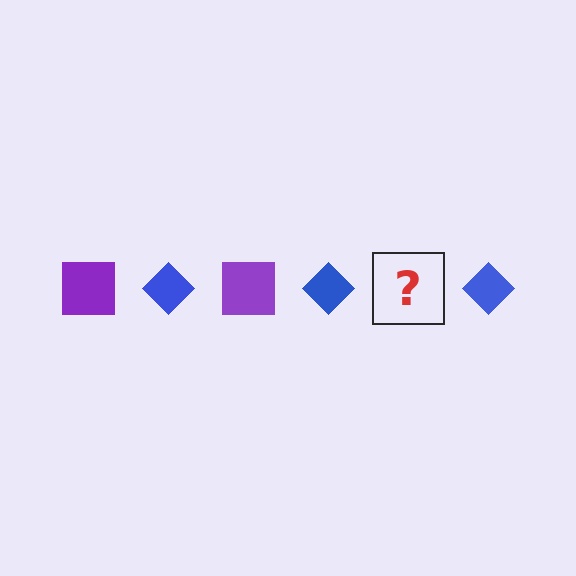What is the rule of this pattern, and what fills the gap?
The rule is that the pattern alternates between purple square and blue diamond. The gap should be filled with a purple square.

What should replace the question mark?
The question mark should be replaced with a purple square.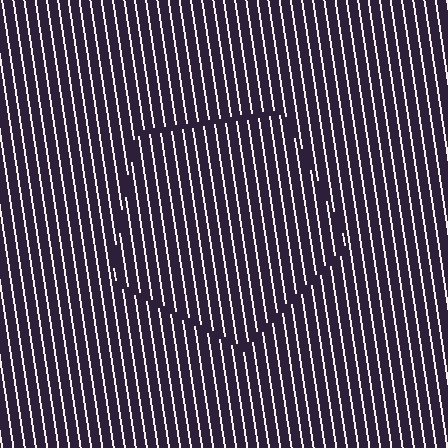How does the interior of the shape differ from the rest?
The interior of the shape contains the same grating, shifted by half a period — the contour is defined by the phase discontinuity where line-ends from the inner and outer gratings abut.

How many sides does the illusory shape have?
5 sides — the line-ends trace a pentagon.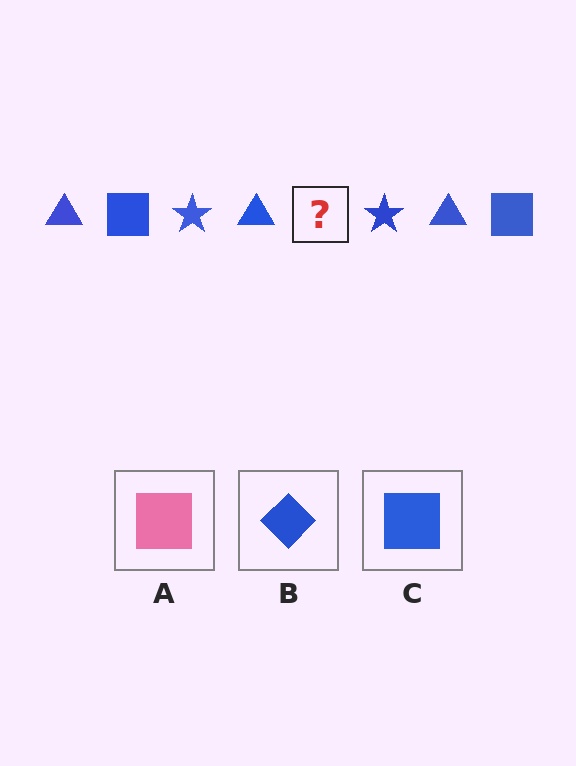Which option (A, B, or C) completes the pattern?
C.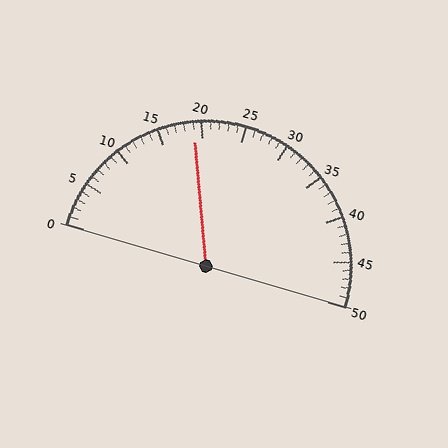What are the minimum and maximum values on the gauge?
The gauge ranges from 0 to 50.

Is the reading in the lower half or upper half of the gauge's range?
The reading is in the lower half of the range (0 to 50).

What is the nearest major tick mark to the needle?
The nearest major tick mark is 20.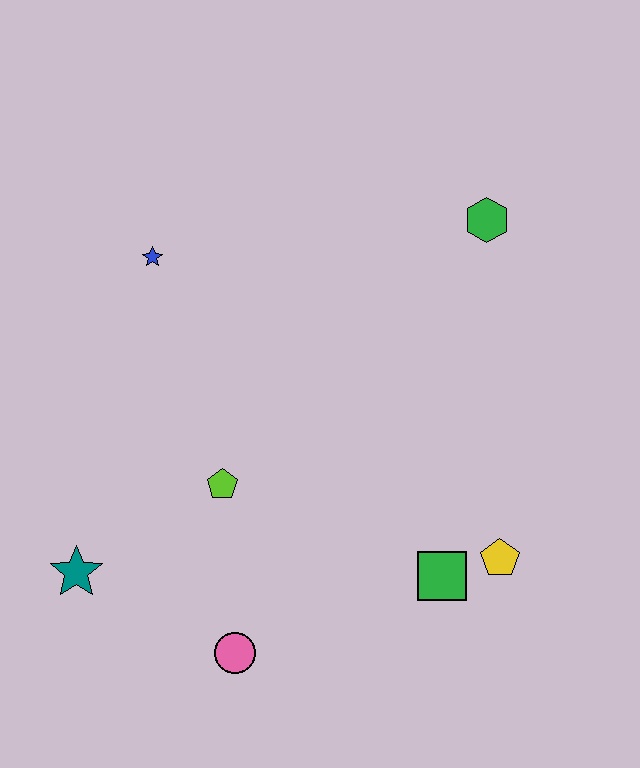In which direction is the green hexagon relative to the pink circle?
The green hexagon is above the pink circle.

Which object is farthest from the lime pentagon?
The green hexagon is farthest from the lime pentagon.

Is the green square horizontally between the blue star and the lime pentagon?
No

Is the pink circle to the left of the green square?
Yes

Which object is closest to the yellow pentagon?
The green square is closest to the yellow pentagon.